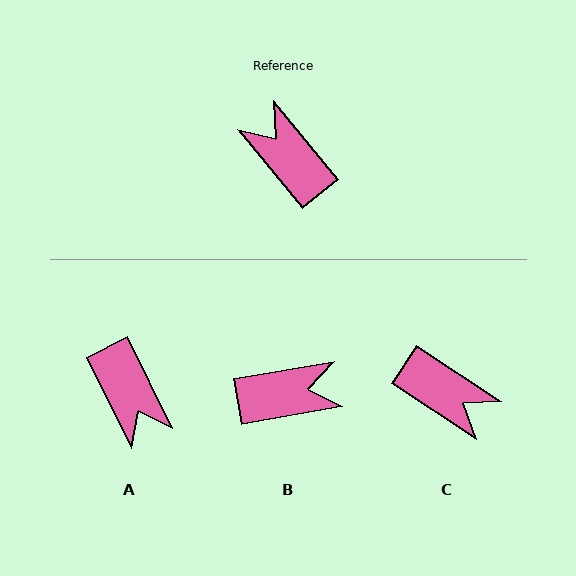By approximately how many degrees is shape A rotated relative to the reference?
Approximately 167 degrees counter-clockwise.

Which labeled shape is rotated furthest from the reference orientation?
A, about 167 degrees away.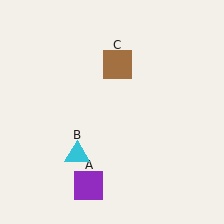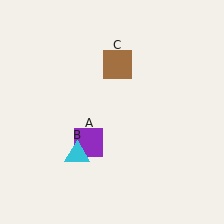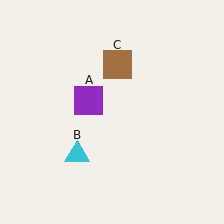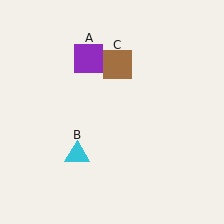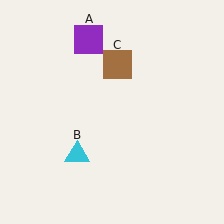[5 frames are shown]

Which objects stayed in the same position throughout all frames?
Cyan triangle (object B) and brown square (object C) remained stationary.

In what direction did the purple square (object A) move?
The purple square (object A) moved up.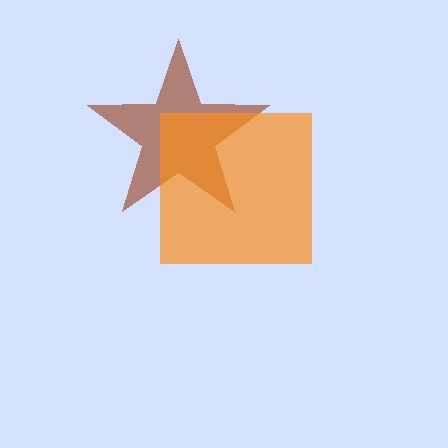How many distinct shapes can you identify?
There are 2 distinct shapes: a brown star, an orange square.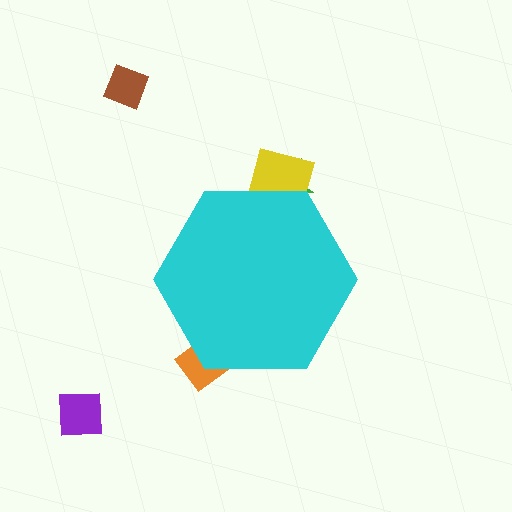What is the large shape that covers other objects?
A cyan hexagon.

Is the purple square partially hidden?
No, the purple square is fully visible.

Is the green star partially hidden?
Yes, the green star is partially hidden behind the cyan hexagon.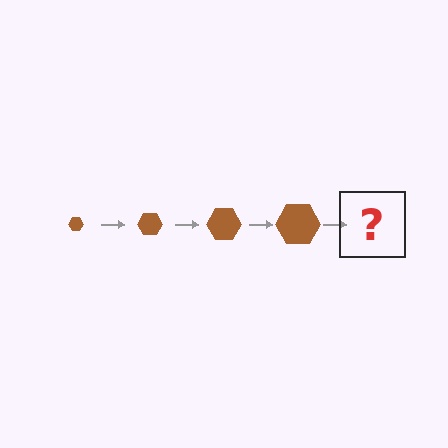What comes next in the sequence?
The next element should be a brown hexagon, larger than the previous one.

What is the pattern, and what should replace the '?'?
The pattern is that the hexagon gets progressively larger each step. The '?' should be a brown hexagon, larger than the previous one.